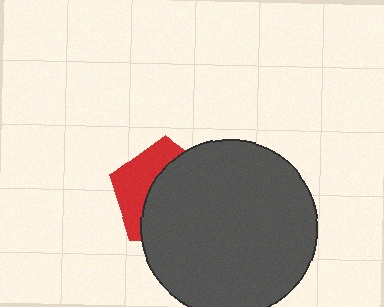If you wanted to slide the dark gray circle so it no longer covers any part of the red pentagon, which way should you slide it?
Slide it right — that is the most direct way to separate the two shapes.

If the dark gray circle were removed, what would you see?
You would see the complete red pentagon.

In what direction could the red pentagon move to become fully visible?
The red pentagon could move left. That would shift it out from behind the dark gray circle entirely.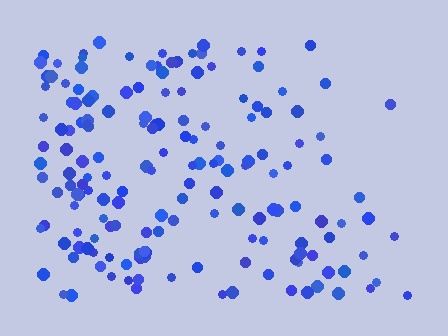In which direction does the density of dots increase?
From right to left, with the left side densest.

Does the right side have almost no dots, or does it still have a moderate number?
Still a moderate number, just noticeably fewer than the left.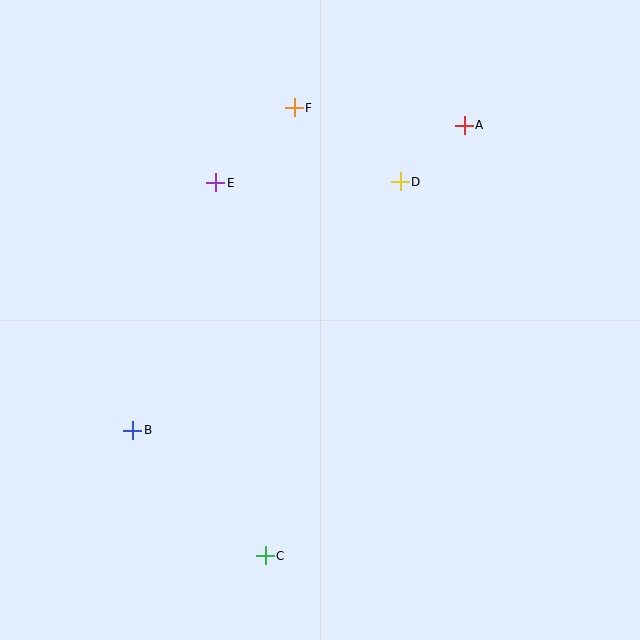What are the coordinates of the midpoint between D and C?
The midpoint between D and C is at (333, 369).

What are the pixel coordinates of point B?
Point B is at (133, 430).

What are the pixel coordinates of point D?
Point D is at (400, 182).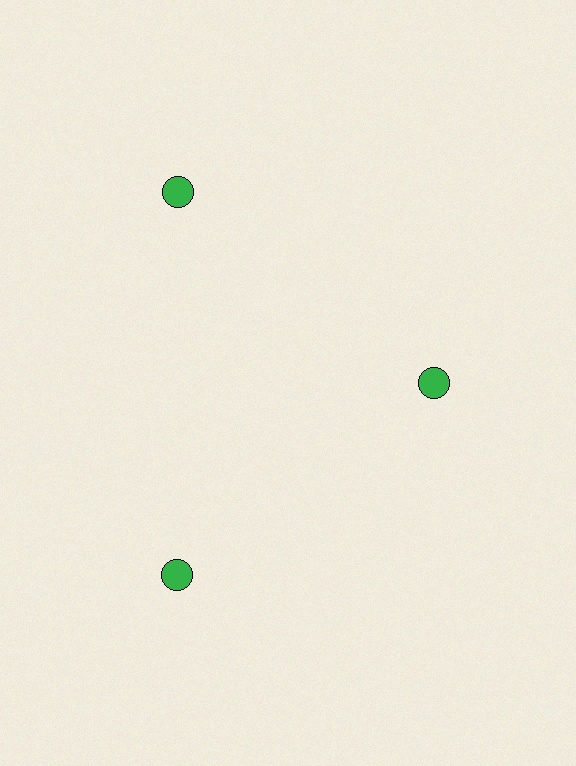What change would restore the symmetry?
The symmetry would be restored by moving it outward, back onto the ring so that all 3 circles sit at equal angles and equal distance from the center.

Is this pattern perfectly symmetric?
No. The 3 green circles are arranged in a ring, but one element near the 3 o'clock position is pulled inward toward the center, breaking the 3-fold rotational symmetry.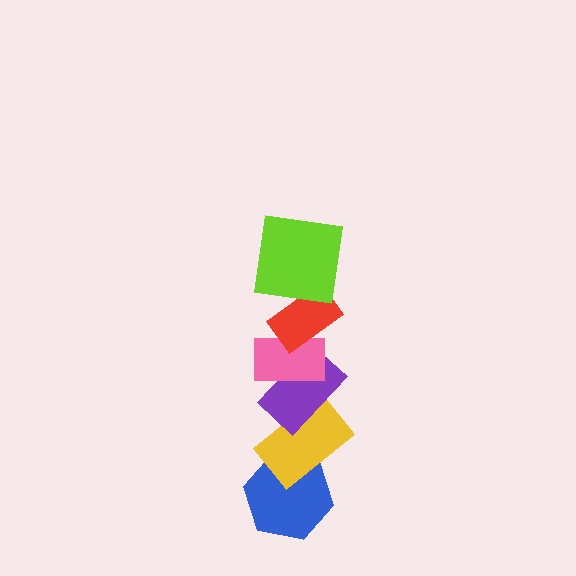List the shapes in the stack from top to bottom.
From top to bottom: the lime square, the red rectangle, the pink rectangle, the purple rectangle, the yellow rectangle, the blue hexagon.